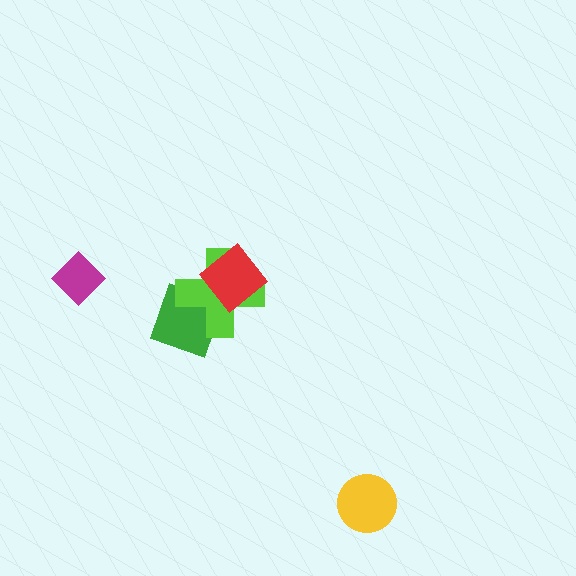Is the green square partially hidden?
Yes, it is partially covered by another shape.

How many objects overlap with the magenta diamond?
0 objects overlap with the magenta diamond.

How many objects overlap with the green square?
1 object overlaps with the green square.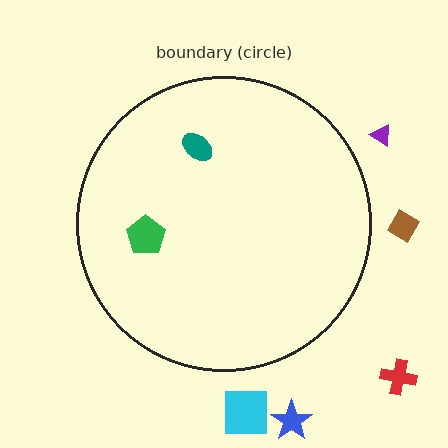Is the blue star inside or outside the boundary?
Outside.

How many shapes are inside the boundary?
2 inside, 5 outside.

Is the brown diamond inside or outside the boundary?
Outside.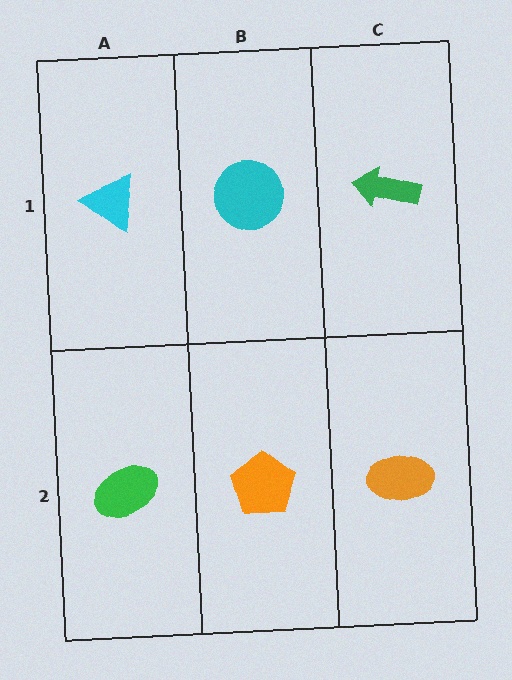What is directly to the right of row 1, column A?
A cyan circle.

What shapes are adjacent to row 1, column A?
A green ellipse (row 2, column A), a cyan circle (row 1, column B).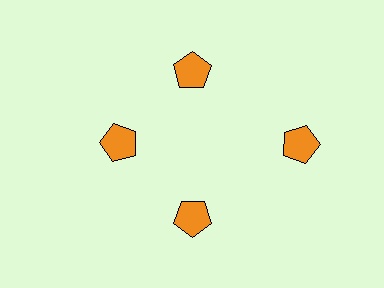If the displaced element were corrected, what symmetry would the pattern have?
It would have 4-fold rotational symmetry — the pattern would map onto itself every 90 degrees.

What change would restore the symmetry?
The symmetry would be restored by moving it inward, back onto the ring so that all 4 pentagons sit at equal angles and equal distance from the center.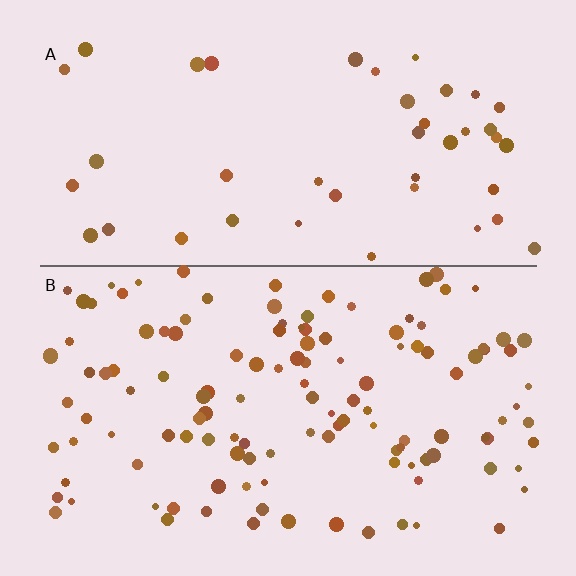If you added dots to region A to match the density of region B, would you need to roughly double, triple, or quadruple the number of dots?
Approximately triple.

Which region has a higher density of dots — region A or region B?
B (the bottom).